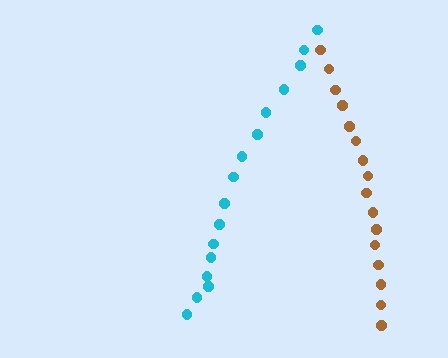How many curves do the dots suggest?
There are 2 distinct paths.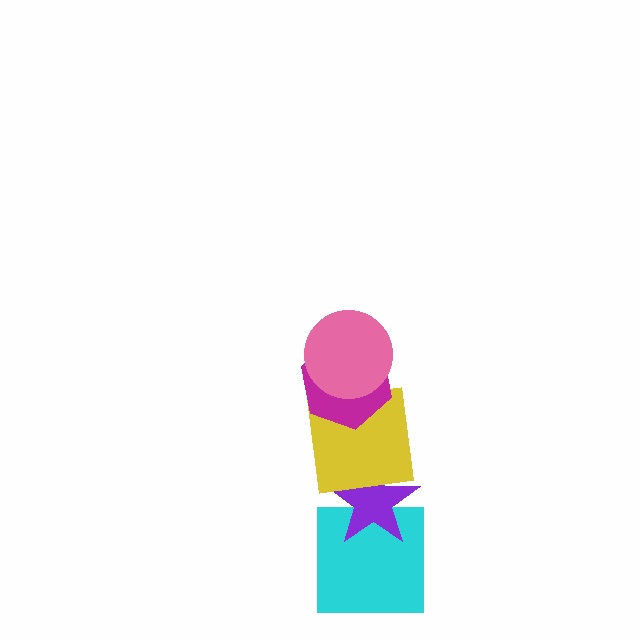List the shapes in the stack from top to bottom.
From top to bottom: the pink circle, the magenta hexagon, the yellow square, the purple star, the cyan square.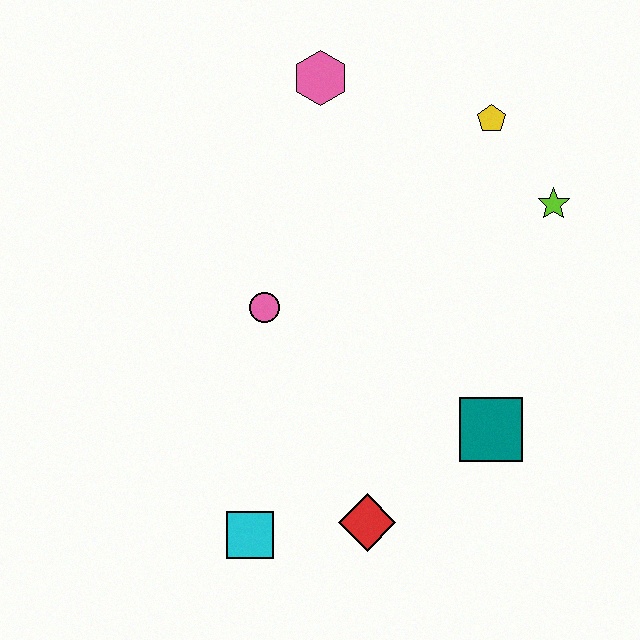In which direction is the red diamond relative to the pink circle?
The red diamond is below the pink circle.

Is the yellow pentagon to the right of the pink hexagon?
Yes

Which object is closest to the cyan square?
The red diamond is closest to the cyan square.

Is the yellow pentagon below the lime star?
No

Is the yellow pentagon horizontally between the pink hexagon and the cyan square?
No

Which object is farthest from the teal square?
The pink hexagon is farthest from the teal square.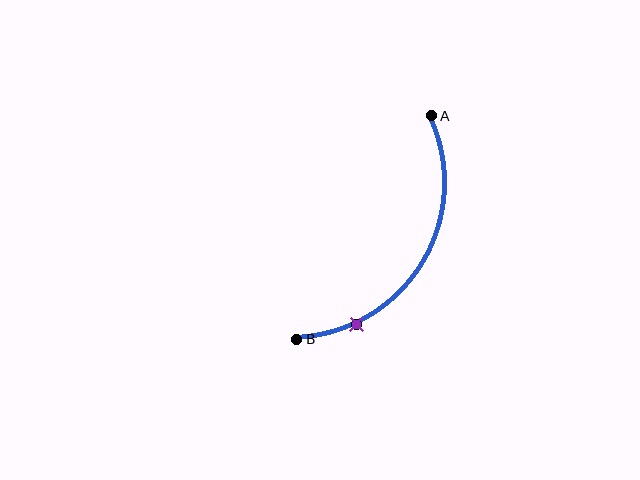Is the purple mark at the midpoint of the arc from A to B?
No. The purple mark lies on the arc but is closer to endpoint B. The arc midpoint would be at the point on the curve equidistant along the arc from both A and B.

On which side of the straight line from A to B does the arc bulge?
The arc bulges to the right of the straight line connecting A and B.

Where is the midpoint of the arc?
The arc midpoint is the point on the curve farthest from the straight line joining A and B. It sits to the right of that line.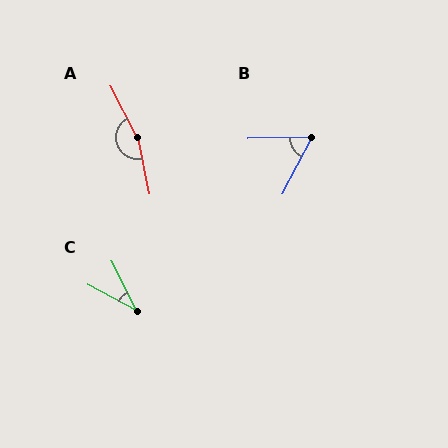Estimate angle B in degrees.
Approximately 61 degrees.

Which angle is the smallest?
C, at approximately 35 degrees.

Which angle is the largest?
A, at approximately 164 degrees.